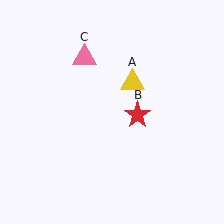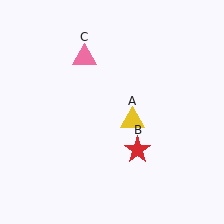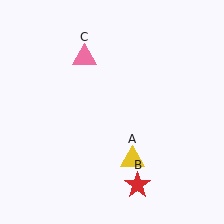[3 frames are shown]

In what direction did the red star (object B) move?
The red star (object B) moved down.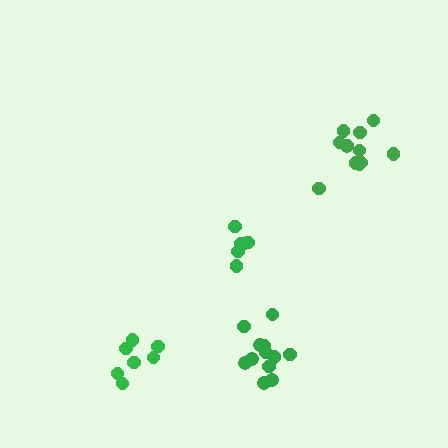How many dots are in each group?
Group 1: 6 dots, Group 2: 12 dots, Group 3: 7 dots, Group 4: 12 dots (37 total).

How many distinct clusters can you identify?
There are 4 distinct clusters.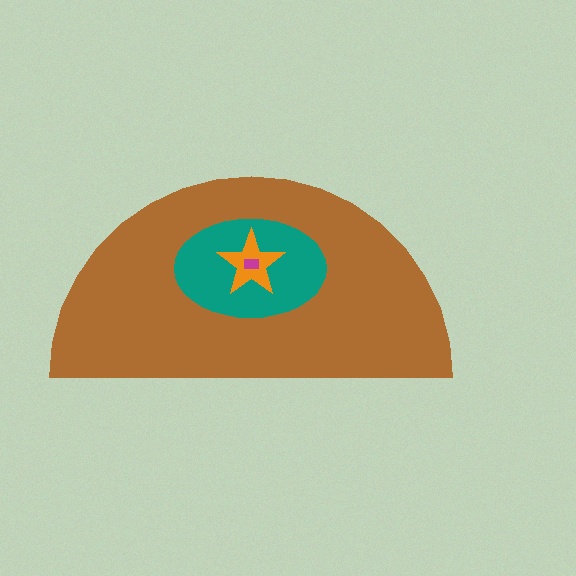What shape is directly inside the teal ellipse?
The orange star.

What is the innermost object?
The magenta rectangle.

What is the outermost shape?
The brown semicircle.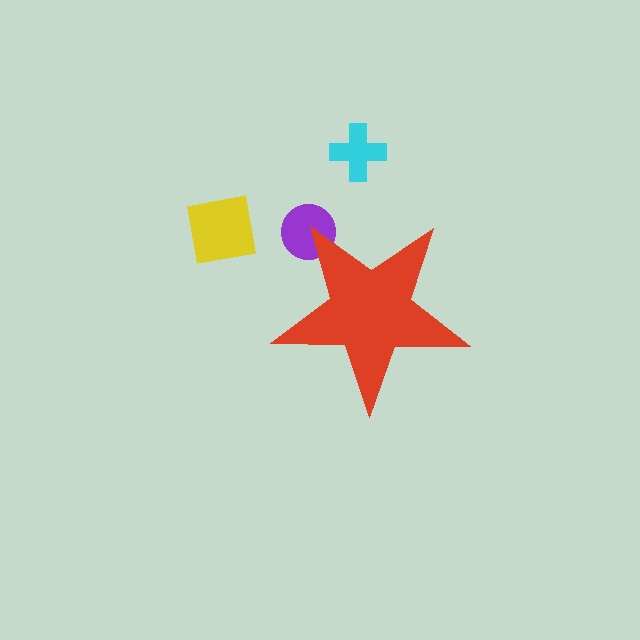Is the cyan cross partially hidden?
No, the cyan cross is fully visible.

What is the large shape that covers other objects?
A red star.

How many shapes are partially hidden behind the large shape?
1 shape is partially hidden.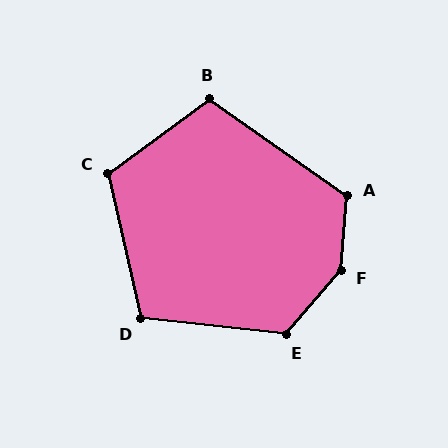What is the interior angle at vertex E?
Approximately 125 degrees (obtuse).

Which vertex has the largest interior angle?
F, at approximately 143 degrees.